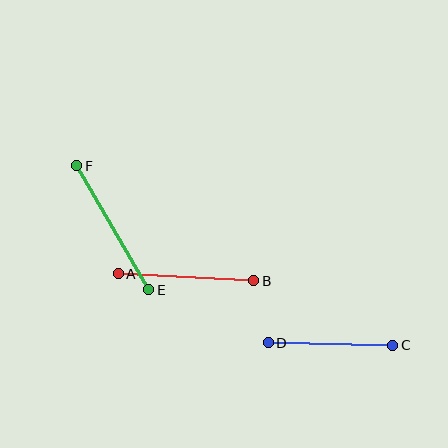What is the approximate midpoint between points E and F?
The midpoint is at approximately (113, 228) pixels.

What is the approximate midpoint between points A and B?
The midpoint is at approximately (186, 277) pixels.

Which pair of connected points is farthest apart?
Points E and F are farthest apart.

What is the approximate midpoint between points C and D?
The midpoint is at approximately (330, 344) pixels.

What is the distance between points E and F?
The distance is approximately 143 pixels.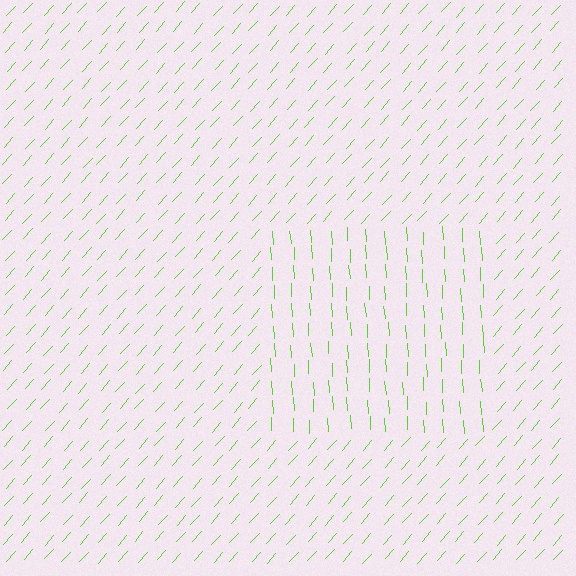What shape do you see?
I see a rectangle.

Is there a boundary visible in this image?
Yes, there is a texture boundary formed by a change in line orientation.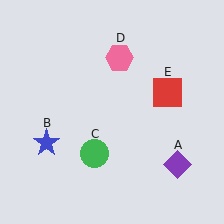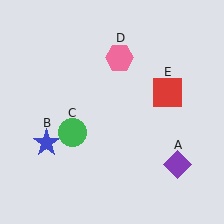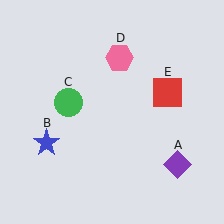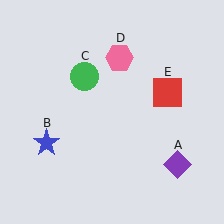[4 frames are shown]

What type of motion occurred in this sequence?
The green circle (object C) rotated clockwise around the center of the scene.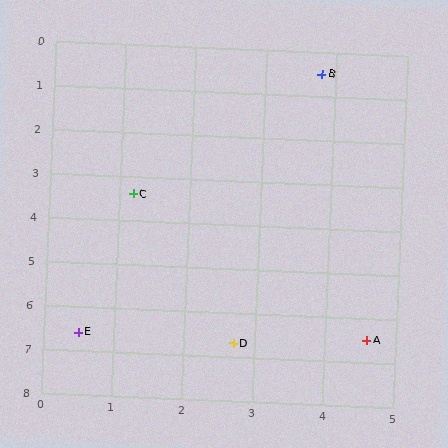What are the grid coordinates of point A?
Point A is at approximately (4.6, 6.5).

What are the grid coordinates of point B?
Point B is at approximately (3.8, 0.5).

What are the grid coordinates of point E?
Point E is at approximately (0.5, 6.6).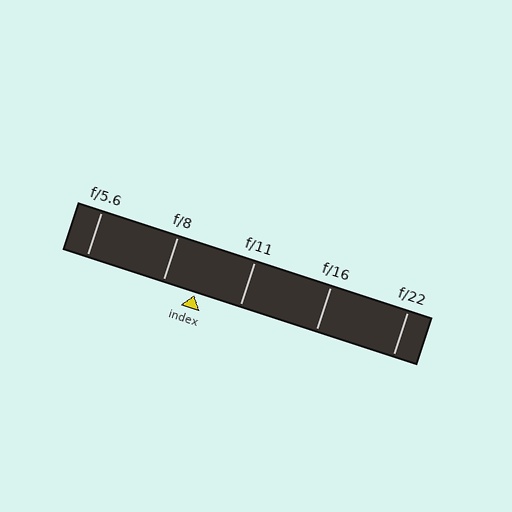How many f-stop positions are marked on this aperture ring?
There are 5 f-stop positions marked.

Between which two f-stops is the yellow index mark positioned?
The index mark is between f/8 and f/11.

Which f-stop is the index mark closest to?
The index mark is closest to f/8.